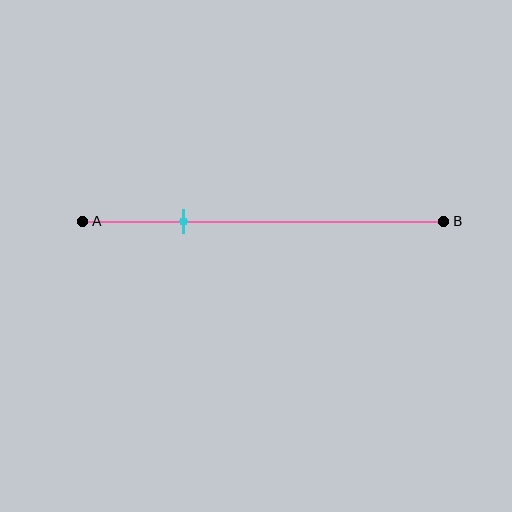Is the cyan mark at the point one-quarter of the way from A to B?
Yes, the mark is approximately at the one-quarter point.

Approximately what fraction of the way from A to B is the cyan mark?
The cyan mark is approximately 30% of the way from A to B.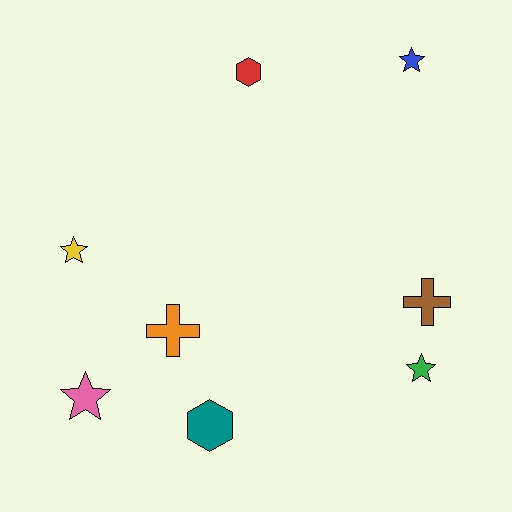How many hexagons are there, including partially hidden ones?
There are 2 hexagons.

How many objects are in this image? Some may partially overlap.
There are 8 objects.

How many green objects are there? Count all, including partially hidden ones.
There is 1 green object.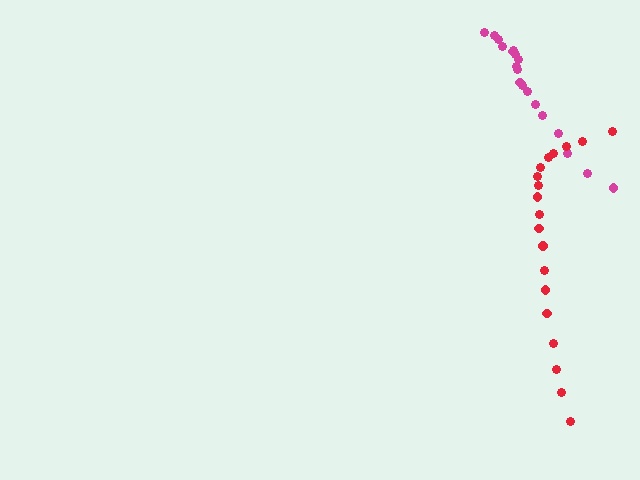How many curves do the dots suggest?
There are 2 distinct paths.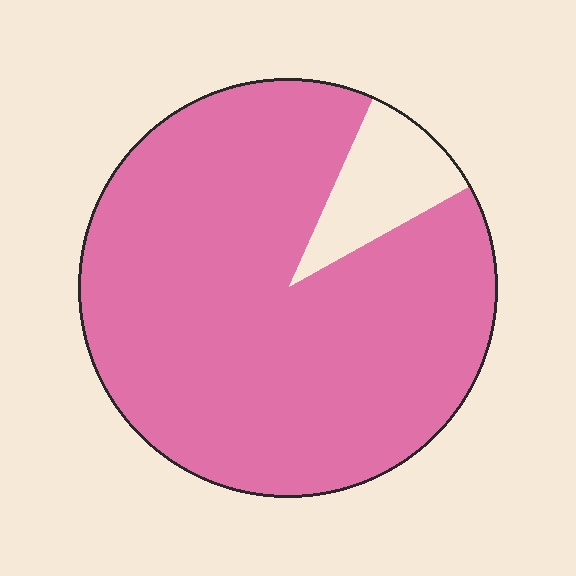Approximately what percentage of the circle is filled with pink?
Approximately 90%.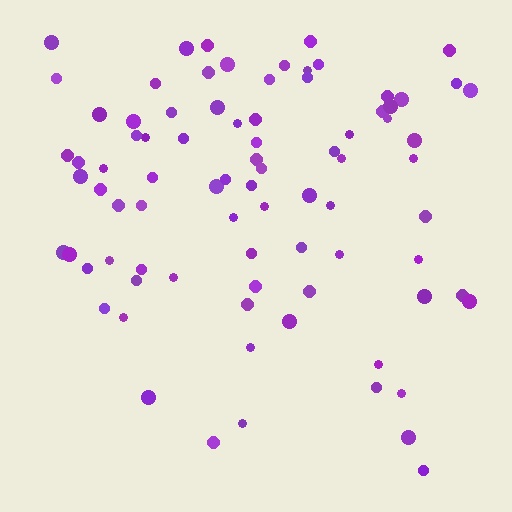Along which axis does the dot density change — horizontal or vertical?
Vertical.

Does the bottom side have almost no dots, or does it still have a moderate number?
Still a moderate number, just noticeably fewer than the top.